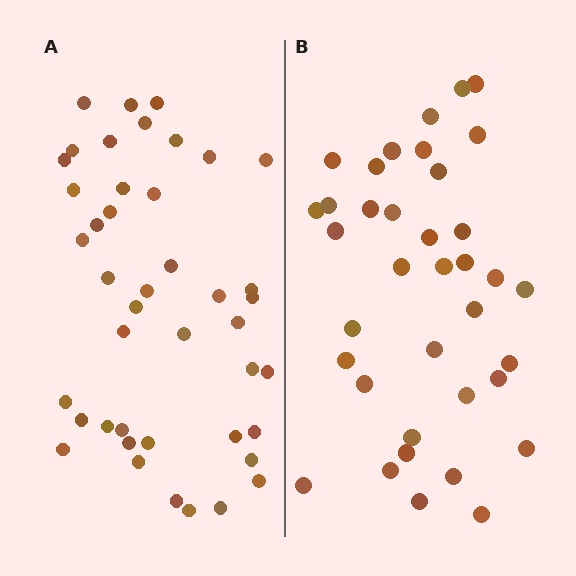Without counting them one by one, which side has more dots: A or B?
Region A (the left region) has more dots.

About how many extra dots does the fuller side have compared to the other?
Region A has about 6 more dots than region B.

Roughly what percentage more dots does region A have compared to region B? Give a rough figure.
About 15% more.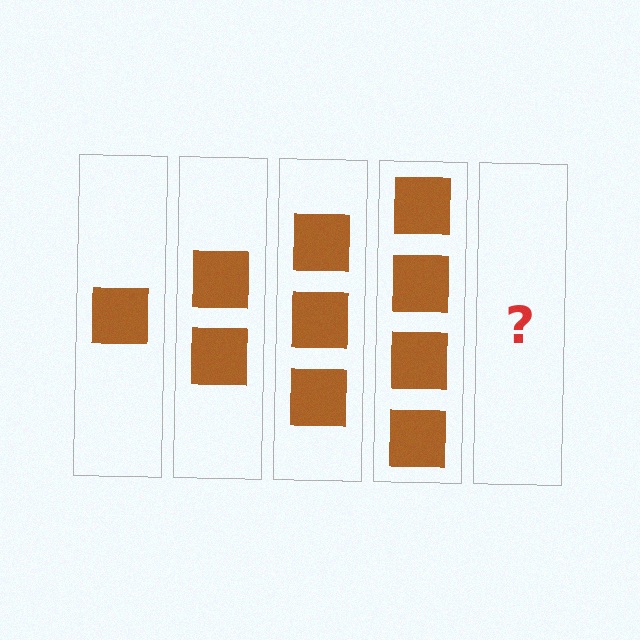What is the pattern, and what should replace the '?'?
The pattern is that each step adds one more square. The '?' should be 5 squares.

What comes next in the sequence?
The next element should be 5 squares.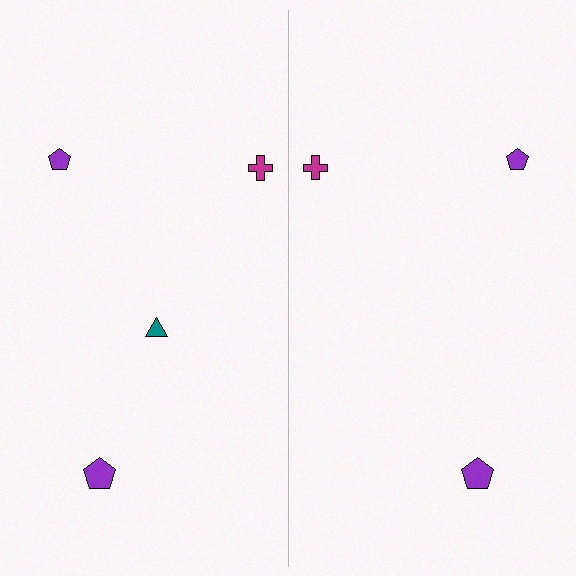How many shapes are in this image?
There are 7 shapes in this image.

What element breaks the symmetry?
A teal triangle is missing from the right side.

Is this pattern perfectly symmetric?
No, the pattern is not perfectly symmetric. A teal triangle is missing from the right side.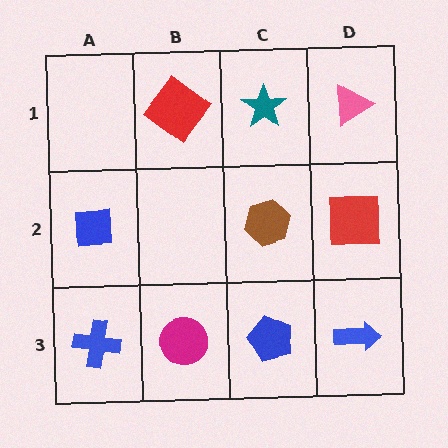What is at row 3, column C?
A blue pentagon.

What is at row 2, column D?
A red square.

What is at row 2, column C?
A brown hexagon.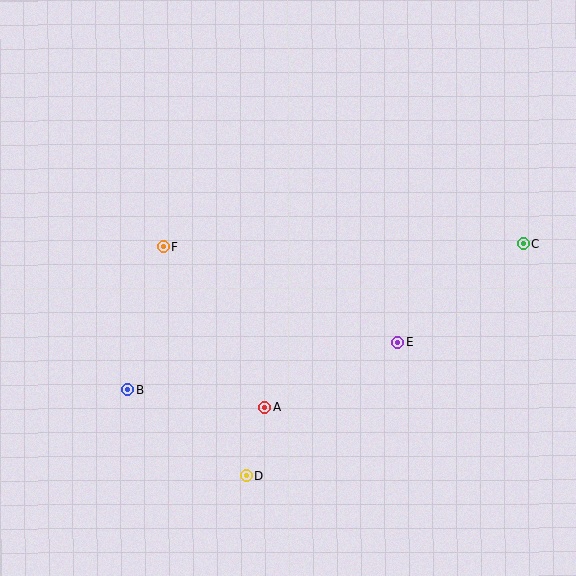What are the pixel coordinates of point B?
Point B is at (128, 390).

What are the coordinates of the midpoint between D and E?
The midpoint between D and E is at (322, 409).